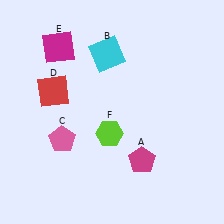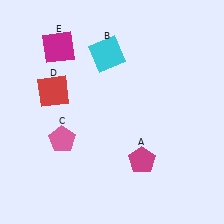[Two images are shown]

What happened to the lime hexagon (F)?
The lime hexagon (F) was removed in Image 2. It was in the bottom-left area of Image 1.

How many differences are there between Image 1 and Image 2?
There is 1 difference between the two images.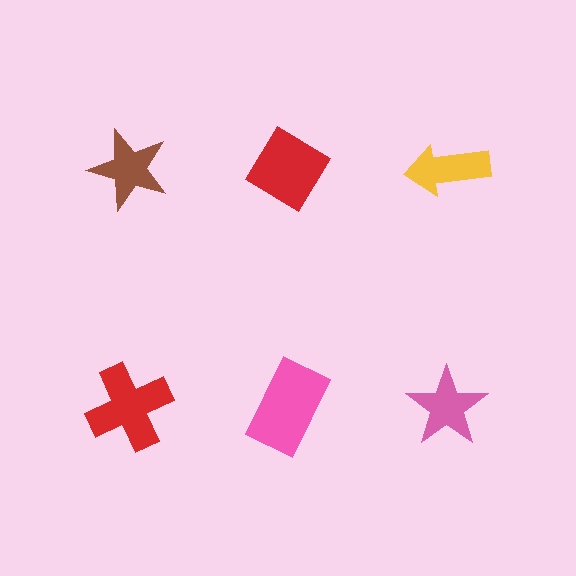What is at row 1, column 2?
A red diamond.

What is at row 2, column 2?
A pink rectangle.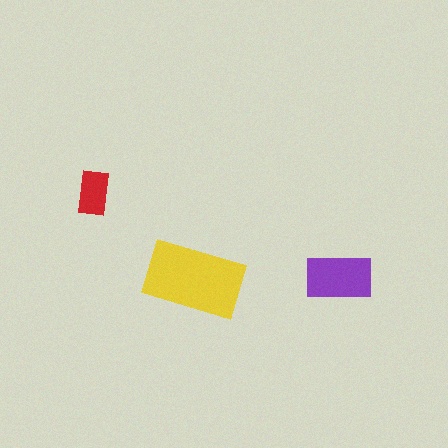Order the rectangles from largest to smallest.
the yellow one, the purple one, the red one.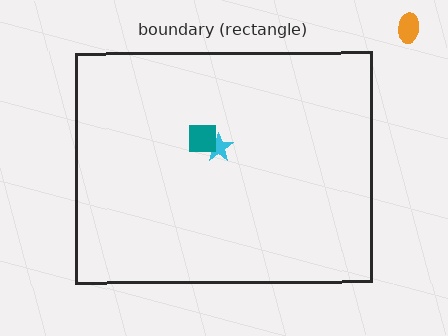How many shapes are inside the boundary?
2 inside, 1 outside.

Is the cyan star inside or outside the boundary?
Inside.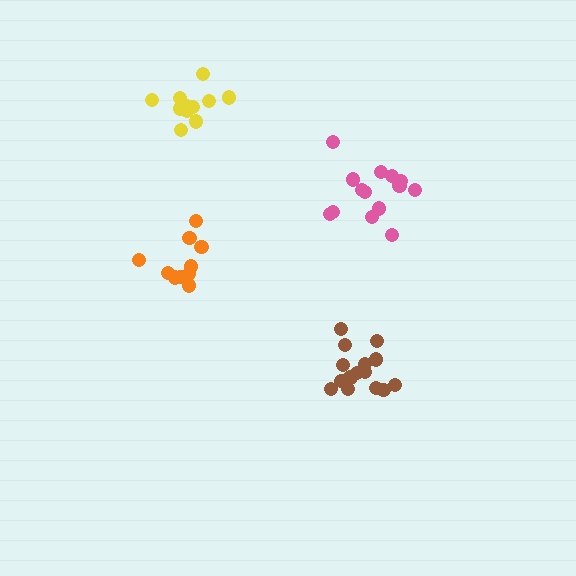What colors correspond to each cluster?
The clusters are colored: brown, orange, pink, yellow.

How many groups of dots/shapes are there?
There are 4 groups.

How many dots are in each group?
Group 1: 15 dots, Group 2: 10 dots, Group 3: 15 dots, Group 4: 11 dots (51 total).